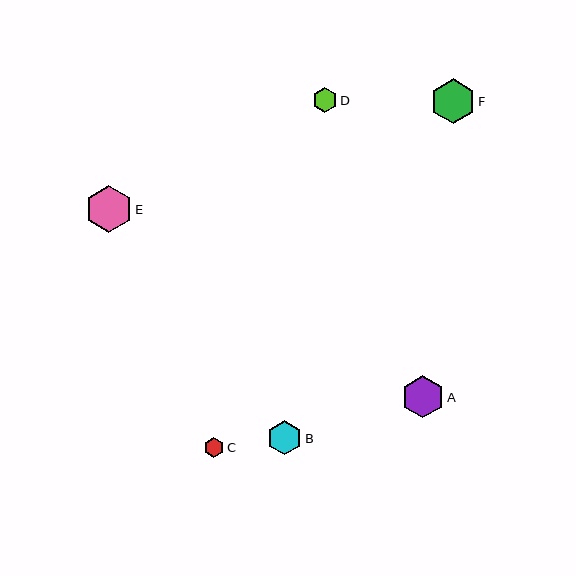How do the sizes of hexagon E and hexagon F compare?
Hexagon E and hexagon F are approximately the same size.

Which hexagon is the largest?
Hexagon E is the largest with a size of approximately 47 pixels.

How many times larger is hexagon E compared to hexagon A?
Hexagon E is approximately 1.1 times the size of hexagon A.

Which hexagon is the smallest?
Hexagon C is the smallest with a size of approximately 20 pixels.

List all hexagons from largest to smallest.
From largest to smallest: E, F, A, B, D, C.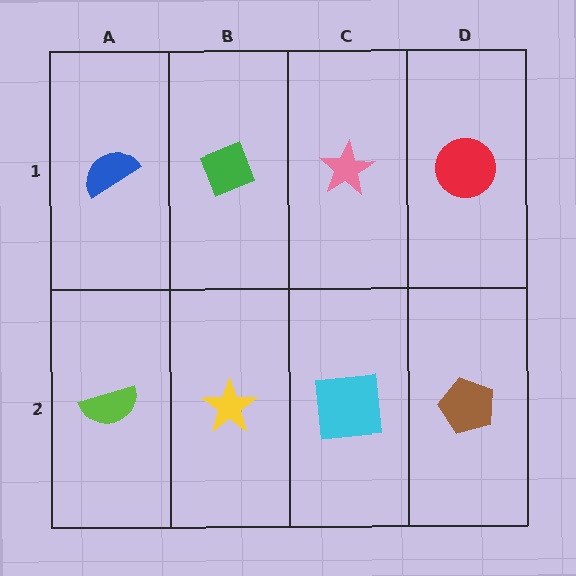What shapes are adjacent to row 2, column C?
A pink star (row 1, column C), a yellow star (row 2, column B), a brown pentagon (row 2, column D).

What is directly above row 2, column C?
A pink star.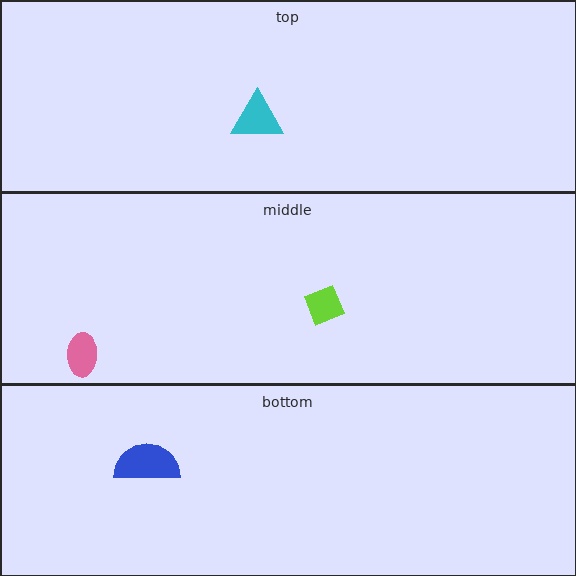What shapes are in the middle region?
The lime diamond, the pink ellipse.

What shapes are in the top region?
The cyan triangle.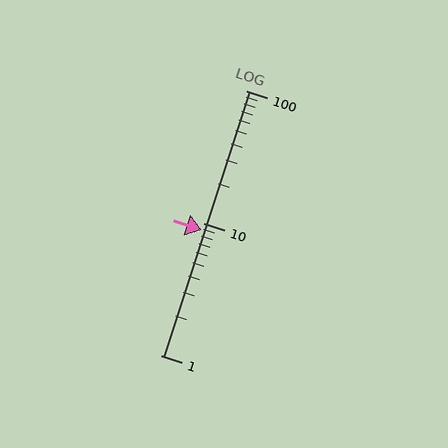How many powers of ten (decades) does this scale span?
The scale spans 2 decades, from 1 to 100.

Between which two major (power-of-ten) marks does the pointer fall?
The pointer is between 1 and 10.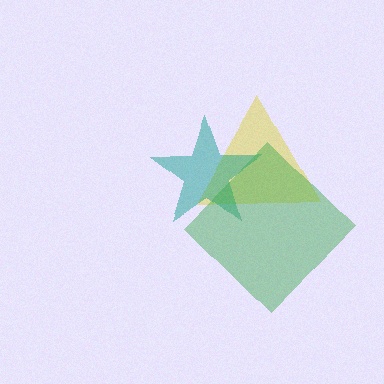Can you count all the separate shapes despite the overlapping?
Yes, there are 3 separate shapes.